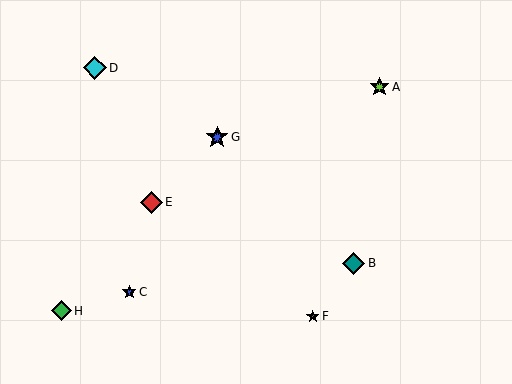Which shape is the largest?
The cyan diamond (labeled D) is the largest.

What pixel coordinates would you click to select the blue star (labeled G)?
Click at (217, 137) to select the blue star G.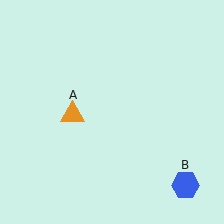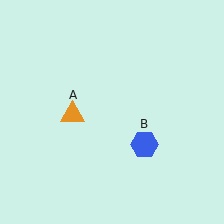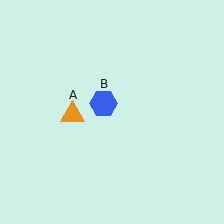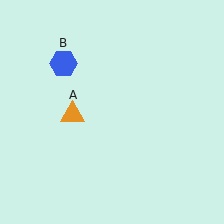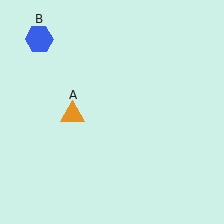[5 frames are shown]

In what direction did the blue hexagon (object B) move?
The blue hexagon (object B) moved up and to the left.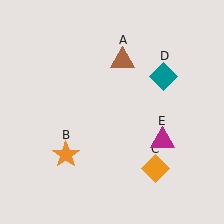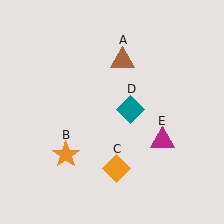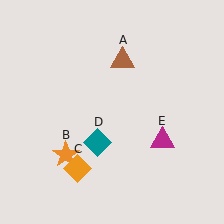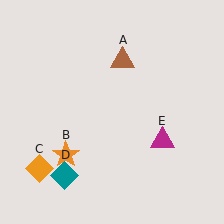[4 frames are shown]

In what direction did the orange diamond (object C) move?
The orange diamond (object C) moved left.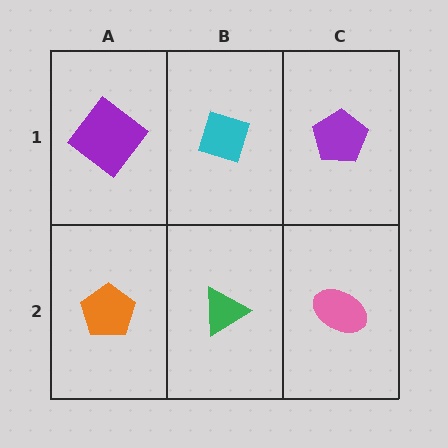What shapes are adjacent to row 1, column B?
A green triangle (row 2, column B), a purple diamond (row 1, column A), a purple pentagon (row 1, column C).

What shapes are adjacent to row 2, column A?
A purple diamond (row 1, column A), a green triangle (row 2, column B).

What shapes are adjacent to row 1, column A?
An orange pentagon (row 2, column A), a cyan diamond (row 1, column B).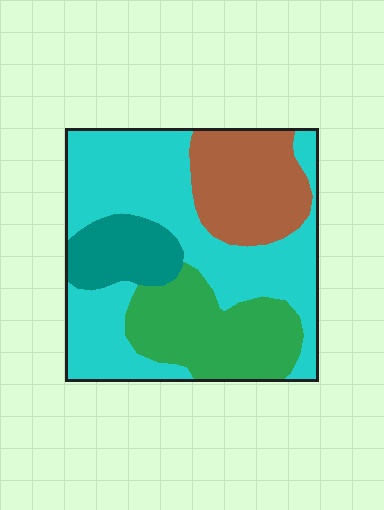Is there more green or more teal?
Green.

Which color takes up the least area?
Teal, at roughly 10%.